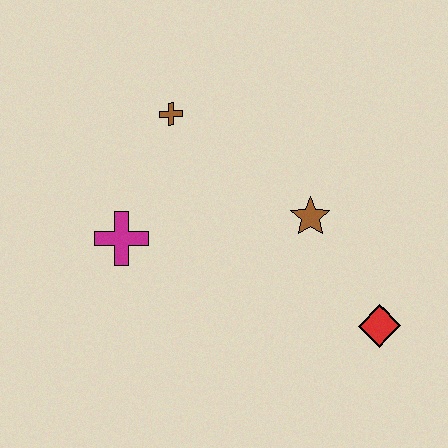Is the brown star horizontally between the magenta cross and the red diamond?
Yes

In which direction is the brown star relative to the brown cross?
The brown star is to the right of the brown cross.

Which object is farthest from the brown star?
The magenta cross is farthest from the brown star.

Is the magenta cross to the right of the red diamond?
No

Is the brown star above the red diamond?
Yes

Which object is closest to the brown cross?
The magenta cross is closest to the brown cross.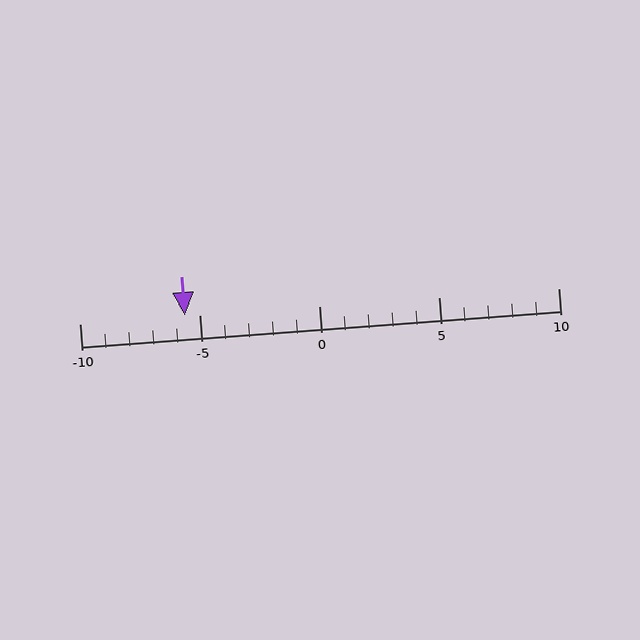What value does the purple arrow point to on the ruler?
The purple arrow points to approximately -6.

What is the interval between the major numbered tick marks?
The major tick marks are spaced 5 units apart.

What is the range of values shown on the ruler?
The ruler shows values from -10 to 10.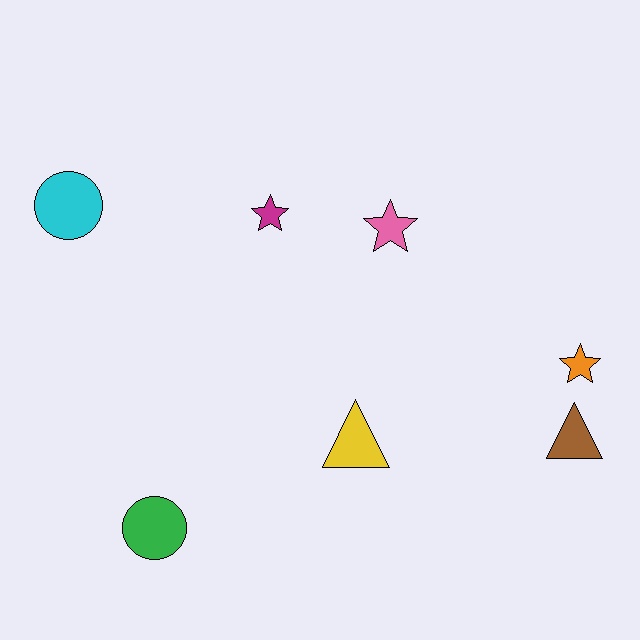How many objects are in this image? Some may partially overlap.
There are 7 objects.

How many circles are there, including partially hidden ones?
There are 2 circles.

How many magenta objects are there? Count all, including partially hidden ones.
There is 1 magenta object.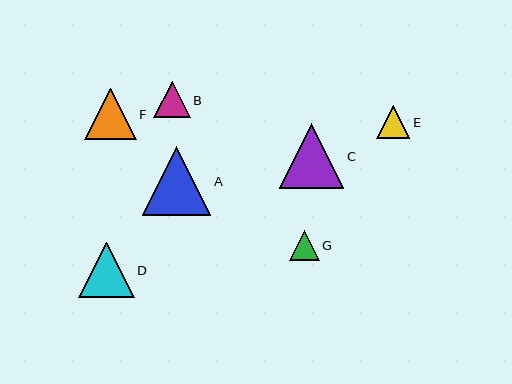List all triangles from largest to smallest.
From largest to smallest: A, C, D, F, B, E, G.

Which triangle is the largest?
Triangle A is the largest with a size of approximately 69 pixels.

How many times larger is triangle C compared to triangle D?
Triangle C is approximately 1.2 times the size of triangle D.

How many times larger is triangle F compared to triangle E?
Triangle F is approximately 1.6 times the size of triangle E.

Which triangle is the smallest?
Triangle G is the smallest with a size of approximately 30 pixels.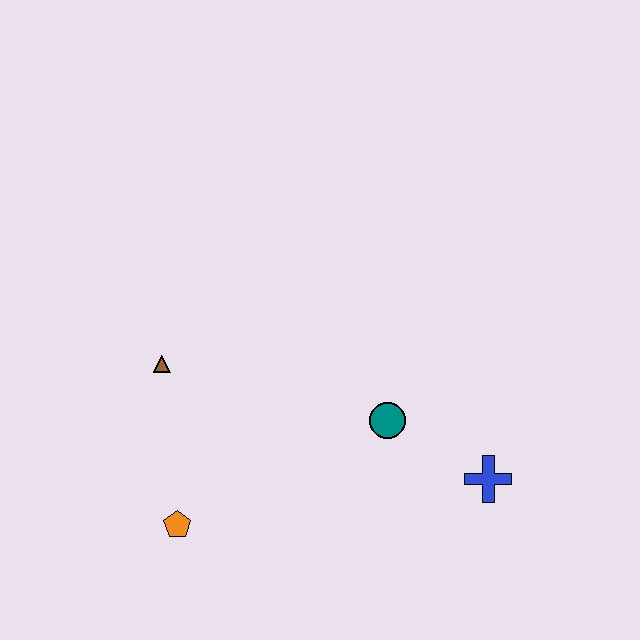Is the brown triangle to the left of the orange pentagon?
Yes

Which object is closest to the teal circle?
The blue cross is closest to the teal circle.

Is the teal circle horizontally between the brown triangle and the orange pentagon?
No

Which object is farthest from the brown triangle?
The blue cross is farthest from the brown triangle.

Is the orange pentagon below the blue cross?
Yes